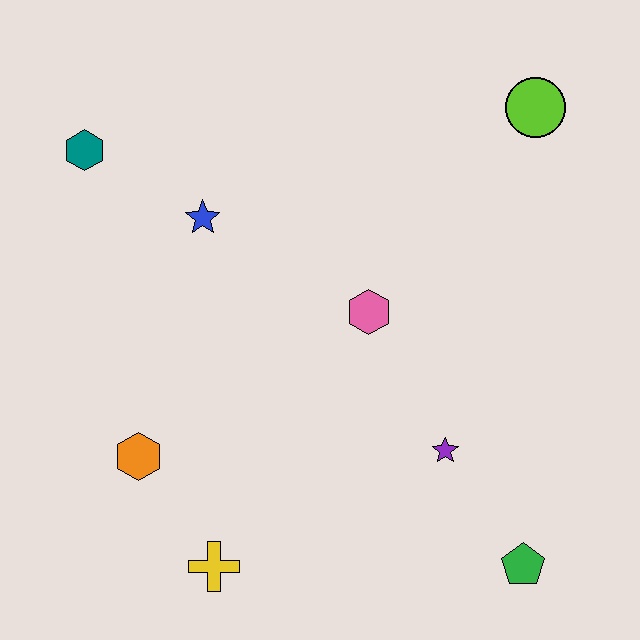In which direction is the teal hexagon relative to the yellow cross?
The teal hexagon is above the yellow cross.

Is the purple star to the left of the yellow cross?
No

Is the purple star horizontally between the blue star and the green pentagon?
Yes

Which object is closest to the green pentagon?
The purple star is closest to the green pentagon.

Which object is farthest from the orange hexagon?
The lime circle is farthest from the orange hexagon.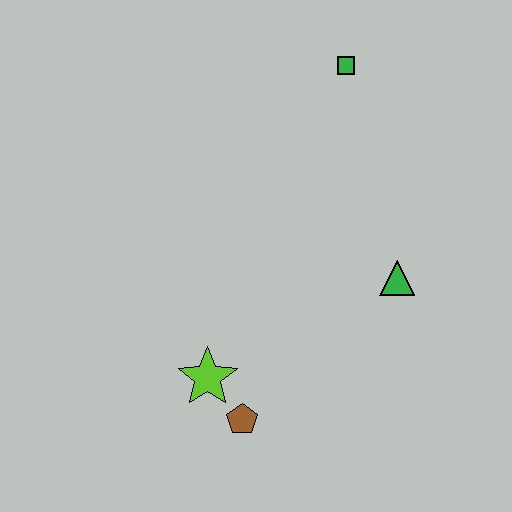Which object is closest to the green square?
The green triangle is closest to the green square.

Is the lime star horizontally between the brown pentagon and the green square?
No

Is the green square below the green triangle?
No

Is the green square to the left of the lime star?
No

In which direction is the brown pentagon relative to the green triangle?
The brown pentagon is to the left of the green triangle.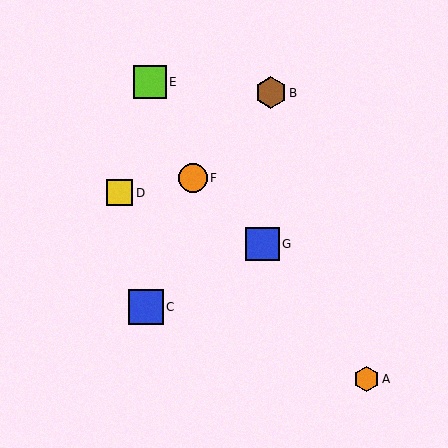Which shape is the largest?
The blue square (labeled C) is the largest.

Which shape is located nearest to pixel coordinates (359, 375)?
The orange hexagon (labeled A) at (366, 379) is nearest to that location.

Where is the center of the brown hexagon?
The center of the brown hexagon is at (271, 93).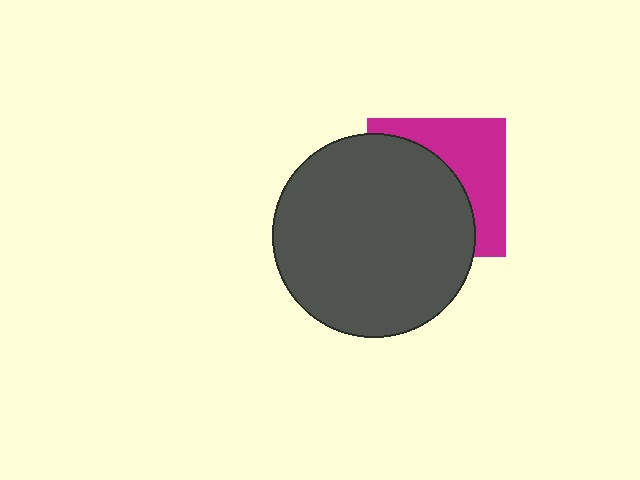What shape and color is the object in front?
The object in front is a dark gray circle.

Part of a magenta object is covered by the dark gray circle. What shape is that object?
It is a square.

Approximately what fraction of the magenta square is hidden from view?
Roughly 58% of the magenta square is hidden behind the dark gray circle.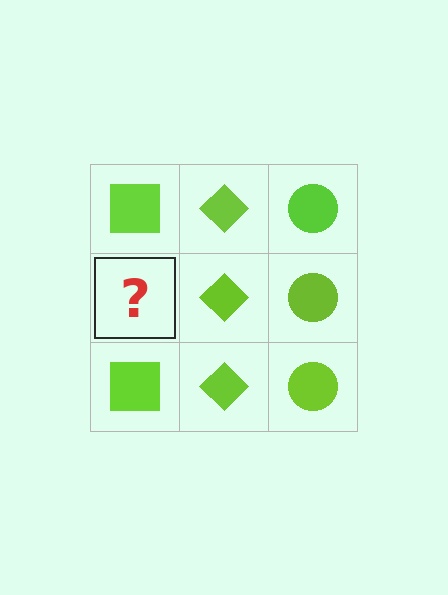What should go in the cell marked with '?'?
The missing cell should contain a lime square.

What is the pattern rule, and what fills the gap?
The rule is that each column has a consistent shape. The gap should be filled with a lime square.